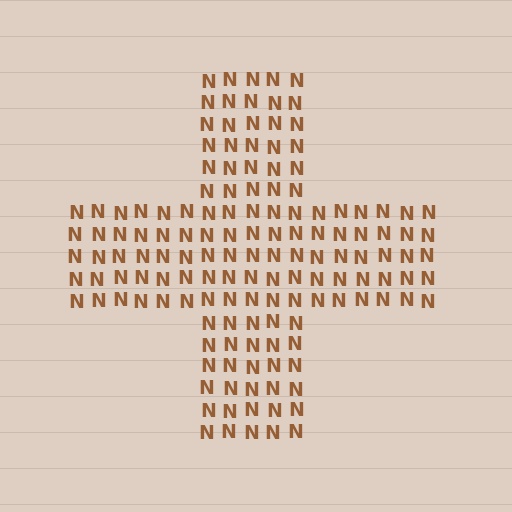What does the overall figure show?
The overall figure shows a cross.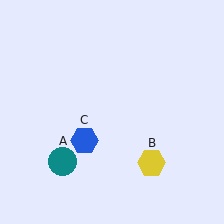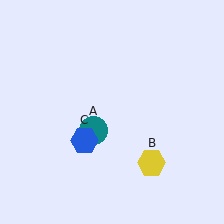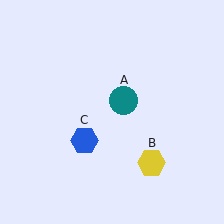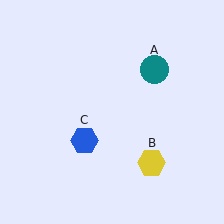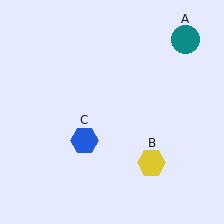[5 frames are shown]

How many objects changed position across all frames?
1 object changed position: teal circle (object A).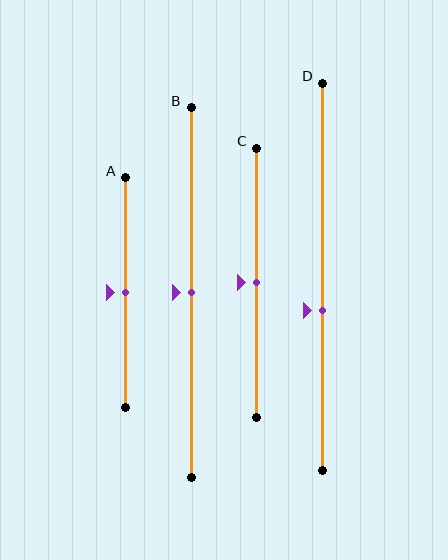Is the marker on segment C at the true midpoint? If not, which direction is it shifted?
Yes, the marker on segment C is at the true midpoint.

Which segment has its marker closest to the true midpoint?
Segment A has its marker closest to the true midpoint.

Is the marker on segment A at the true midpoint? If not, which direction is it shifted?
Yes, the marker on segment A is at the true midpoint.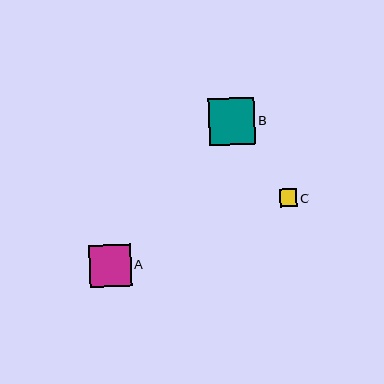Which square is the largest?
Square B is the largest with a size of approximately 46 pixels.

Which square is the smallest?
Square C is the smallest with a size of approximately 17 pixels.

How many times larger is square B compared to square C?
Square B is approximately 2.7 times the size of square C.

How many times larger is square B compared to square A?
Square B is approximately 1.1 times the size of square A.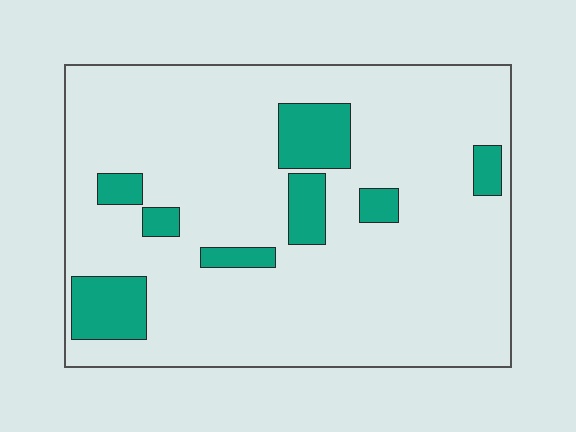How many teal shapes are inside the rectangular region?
8.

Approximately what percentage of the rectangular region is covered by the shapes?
Approximately 15%.